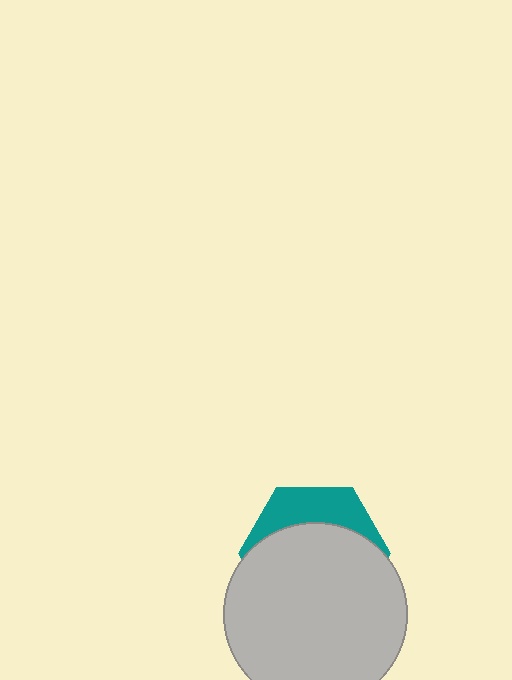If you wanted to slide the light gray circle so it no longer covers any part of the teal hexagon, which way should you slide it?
Slide it down — that is the most direct way to separate the two shapes.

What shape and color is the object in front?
The object in front is a light gray circle.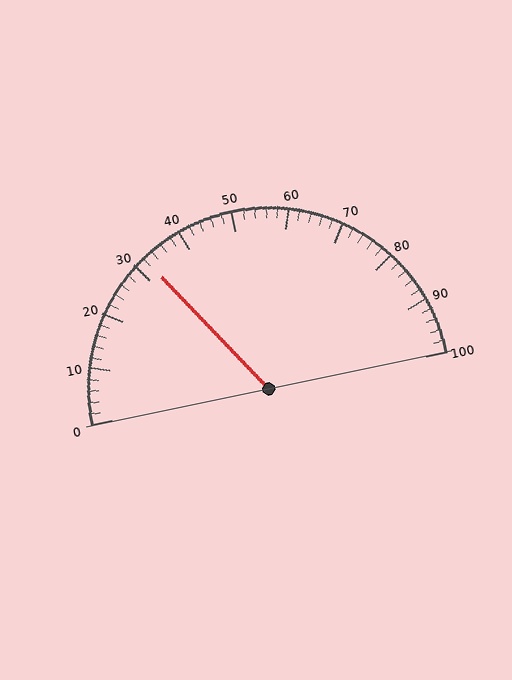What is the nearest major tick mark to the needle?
The nearest major tick mark is 30.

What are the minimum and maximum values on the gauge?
The gauge ranges from 0 to 100.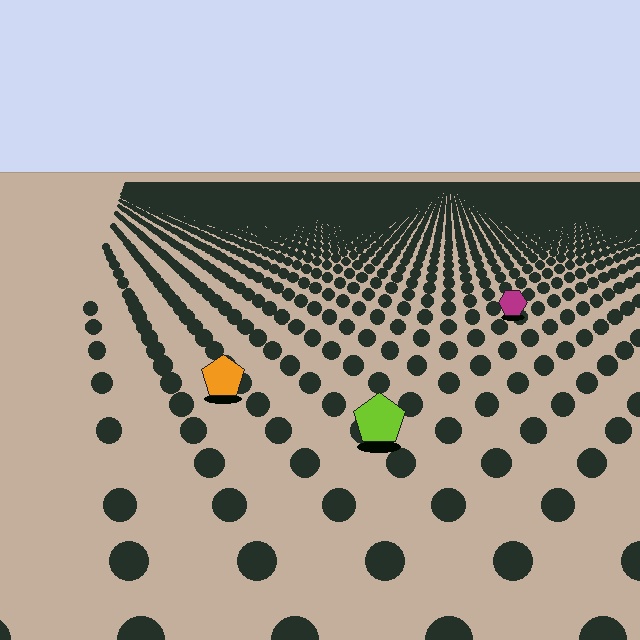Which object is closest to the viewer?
The lime pentagon is closest. The texture marks near it are larger and more spread out.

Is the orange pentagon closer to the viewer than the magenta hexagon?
Yes. The orange pentagon is closer — you can tell from the texture gradient: the ground texture is coarser near it.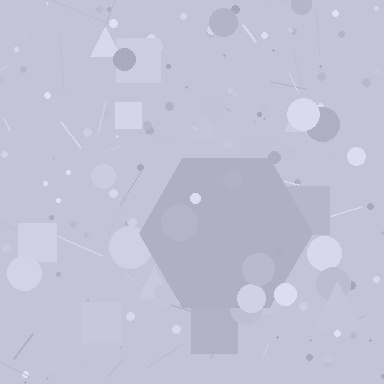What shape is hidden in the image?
A hexagon is hidden in the image.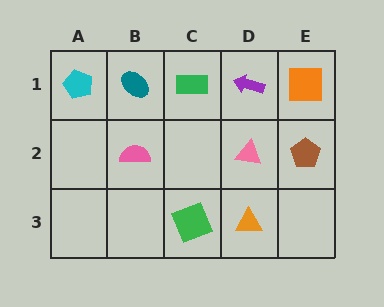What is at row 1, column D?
A purple arrow.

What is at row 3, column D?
An orange triangle.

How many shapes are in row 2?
3 shapes.